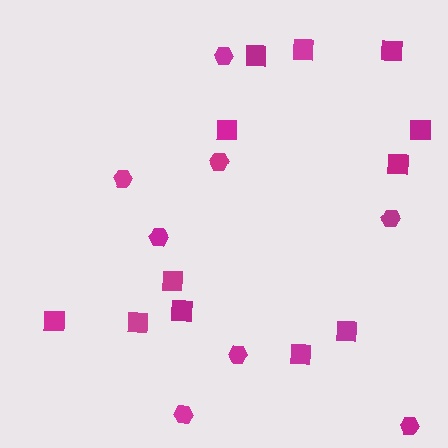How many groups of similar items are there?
There are 2 groups: one group of squares (12) and one group of hexagons (8).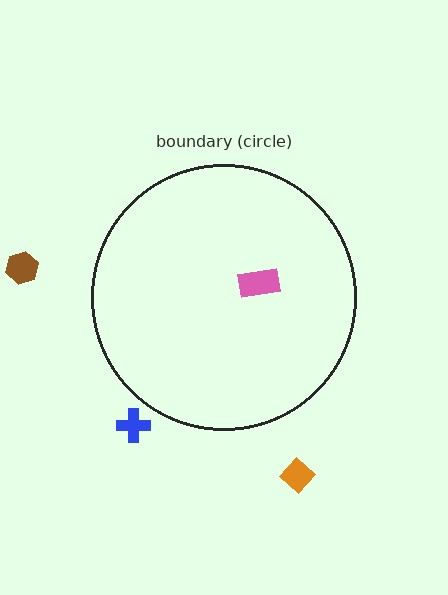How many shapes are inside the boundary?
1 inside, 3 outside.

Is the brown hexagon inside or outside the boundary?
Outside.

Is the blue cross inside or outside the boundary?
Outside.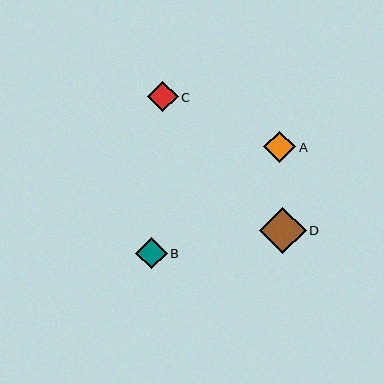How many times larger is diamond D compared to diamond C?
Diamond D is approximately 1.5 times the size of diamond C.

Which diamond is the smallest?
Diamond C is the smallest with a size of approximately 30 pixels.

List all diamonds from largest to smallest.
From largest to smallest: D, B, A, C.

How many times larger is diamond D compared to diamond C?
Diamond D is approximately 1.5 times the size of diamond C.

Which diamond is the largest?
Diamond D is the largest with a size of approximately 47 pixels.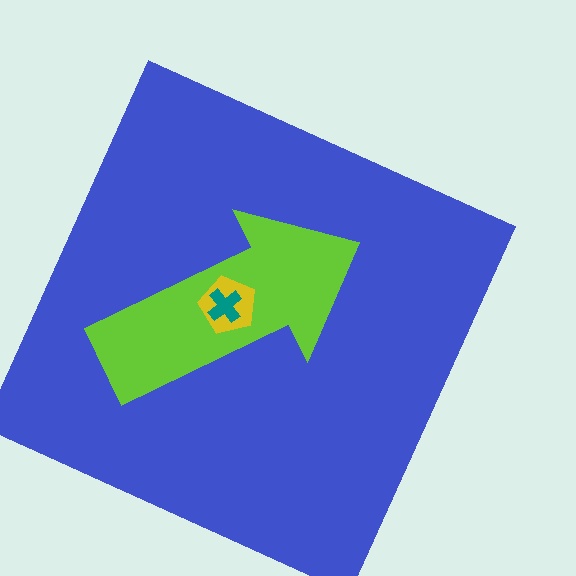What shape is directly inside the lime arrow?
The yellow pentagon.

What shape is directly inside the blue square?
The lime arrow.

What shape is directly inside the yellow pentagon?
The teal cross.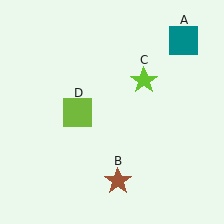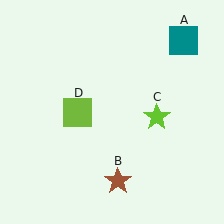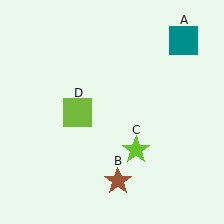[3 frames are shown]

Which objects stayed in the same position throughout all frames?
Teal square (object A) and brown star (object B) and lime square (object D) remained stationary.